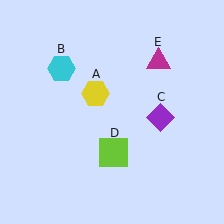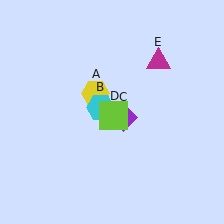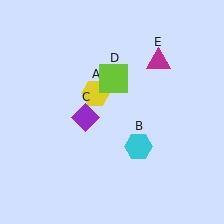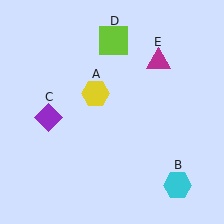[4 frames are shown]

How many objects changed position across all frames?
3 objects changed position: cyan hexagon (object B), purple diamond (object C), lime square (object D).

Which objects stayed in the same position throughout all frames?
Yellow hexagon (object A) and magenta triangle (object E) remained stationary.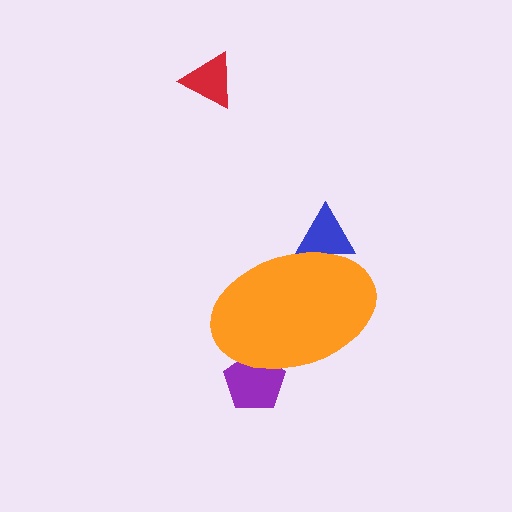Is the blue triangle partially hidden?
Yes, the blue triangle is partially hidden behind the orange ellipse.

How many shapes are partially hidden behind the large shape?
2 shapes are partially hidden.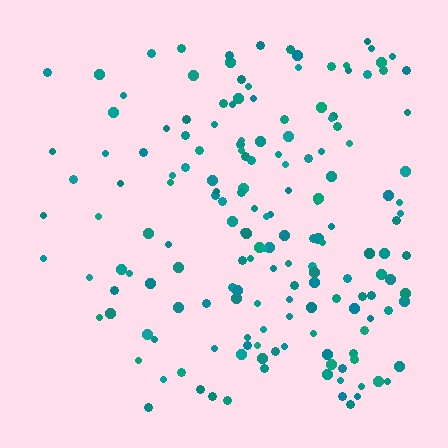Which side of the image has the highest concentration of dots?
The right.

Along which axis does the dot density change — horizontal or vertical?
Horizontal.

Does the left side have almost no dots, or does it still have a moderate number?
Still a moderate number, just noticeably fewer than the right.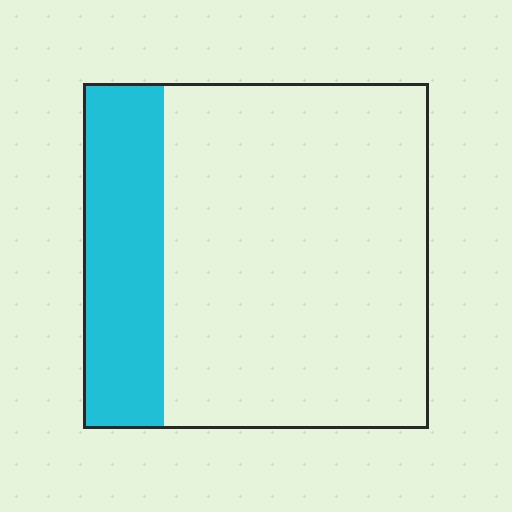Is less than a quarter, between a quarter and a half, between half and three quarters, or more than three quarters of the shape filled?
Less than a quarter.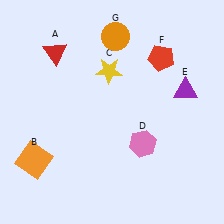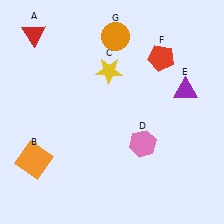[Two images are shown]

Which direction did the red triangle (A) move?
The red triangle (A) moved left.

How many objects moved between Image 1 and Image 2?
1 object moved between the two images.